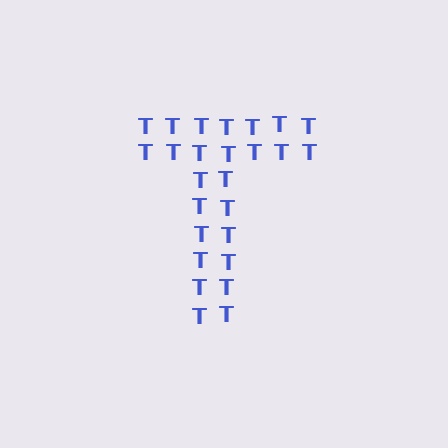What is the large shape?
The large shape is the letter T.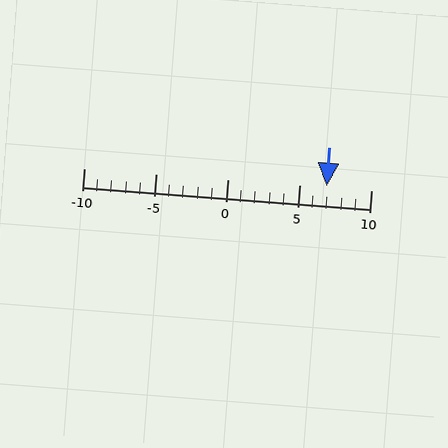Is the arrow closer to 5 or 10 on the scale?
The arrow is closer to 5.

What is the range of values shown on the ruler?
The ruler shows values from -10 to 10.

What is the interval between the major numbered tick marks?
The major tick marks are spaced 5 units apart.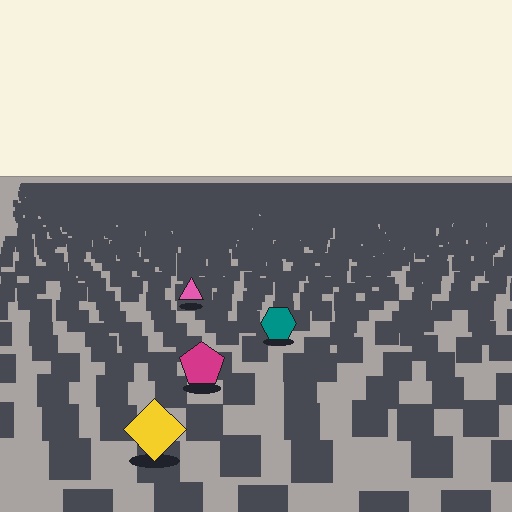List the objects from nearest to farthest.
From nearest to farthest: the yellow diamond, the magenta pentagon, the teal hexagon, the pink triangle.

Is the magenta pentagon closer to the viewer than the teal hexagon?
Yes. The magenta pentagon is closer — you can tell from the texture gradient: the ground texture is coarser near it.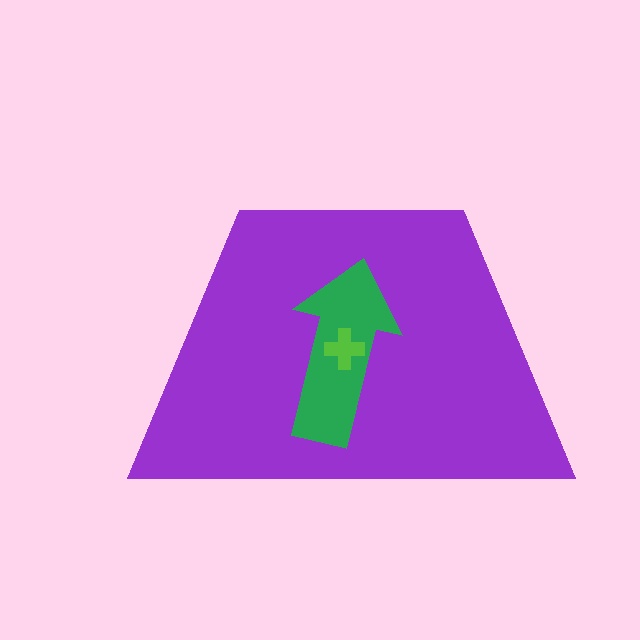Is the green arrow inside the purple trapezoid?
Yes.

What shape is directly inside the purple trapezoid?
The green arrow.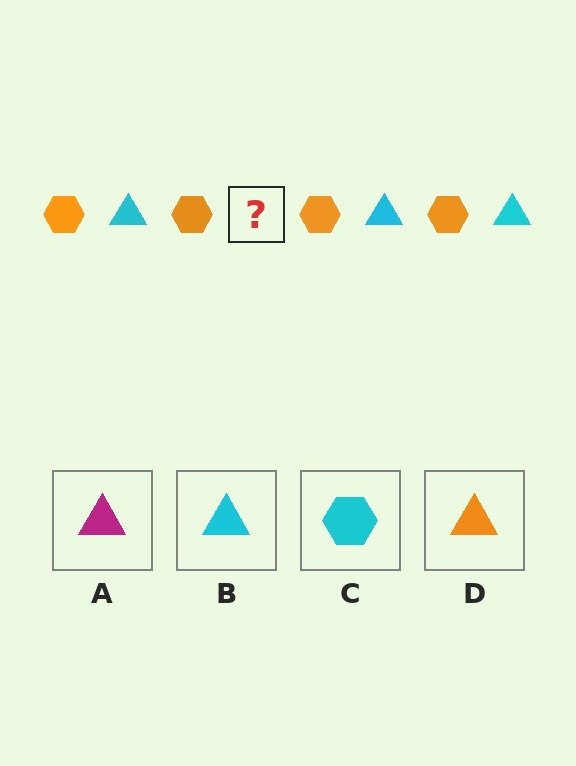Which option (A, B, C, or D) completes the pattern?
B.